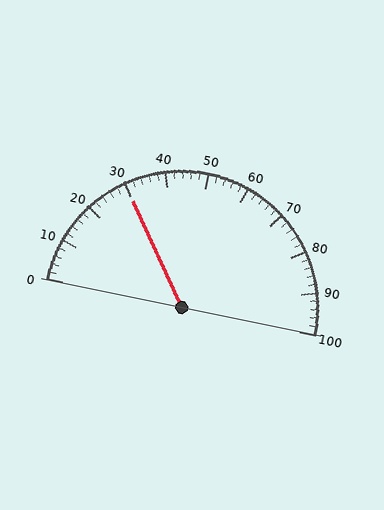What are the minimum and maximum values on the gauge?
The gauge ranges from 0 to 100.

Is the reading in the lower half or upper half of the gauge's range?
The reading is in the lower half of the range (0 to 100).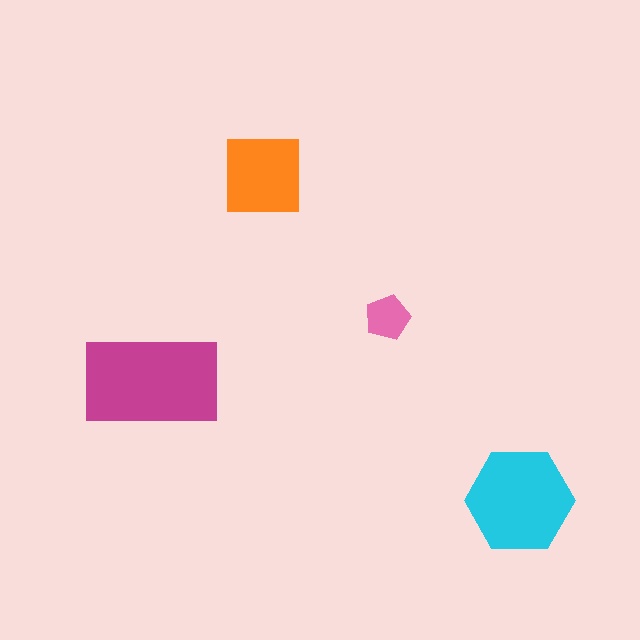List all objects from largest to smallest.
The magenta rectangle, the cyan hexagon, the orange square, the pink pentagon.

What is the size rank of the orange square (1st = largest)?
3rd.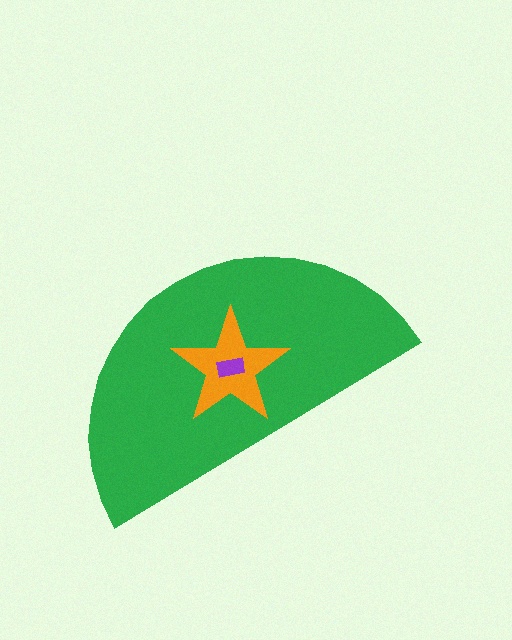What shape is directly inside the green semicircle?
The orange star.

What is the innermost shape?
The purple rectangle.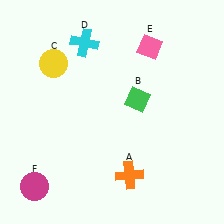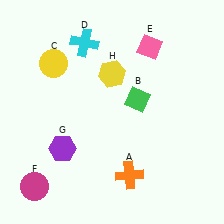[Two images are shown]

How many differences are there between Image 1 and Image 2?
There are 2 differences between the two images.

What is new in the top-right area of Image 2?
A yellow hexagon (H) was added in the top-right area of Image 2.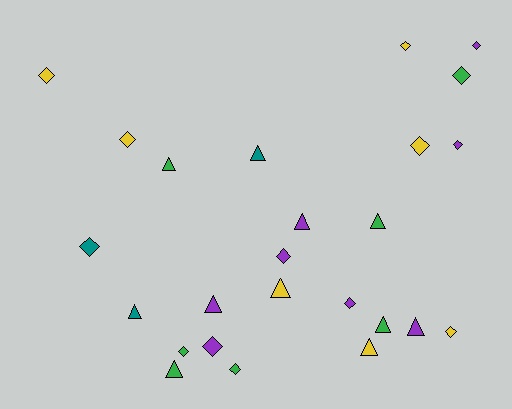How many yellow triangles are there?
There are 2 yellow triangles.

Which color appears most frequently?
Purple, with 8 objects.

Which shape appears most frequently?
Diamond, with 14 objects.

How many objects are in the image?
There are 25 objects.